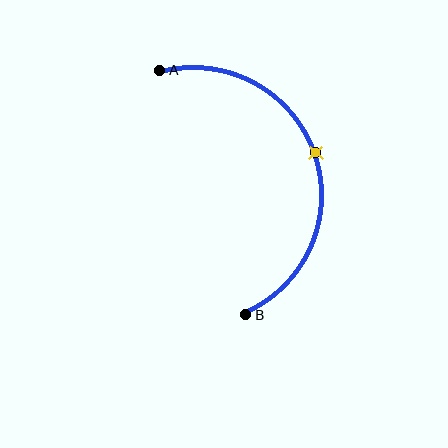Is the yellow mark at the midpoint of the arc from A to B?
Yes. The yellow mark lies on the arc at equal arc-length from both A and B — it is the arc midpoint.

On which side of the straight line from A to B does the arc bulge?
The arc bulges to the right of the straight line connecting A and B.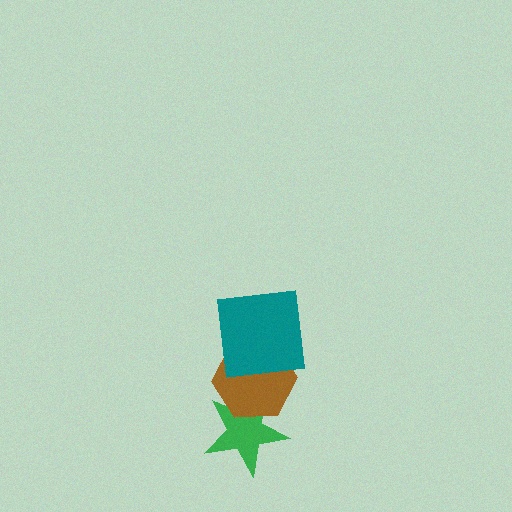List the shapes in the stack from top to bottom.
From top to bottom: the teal square, the brown hexagon, the green star.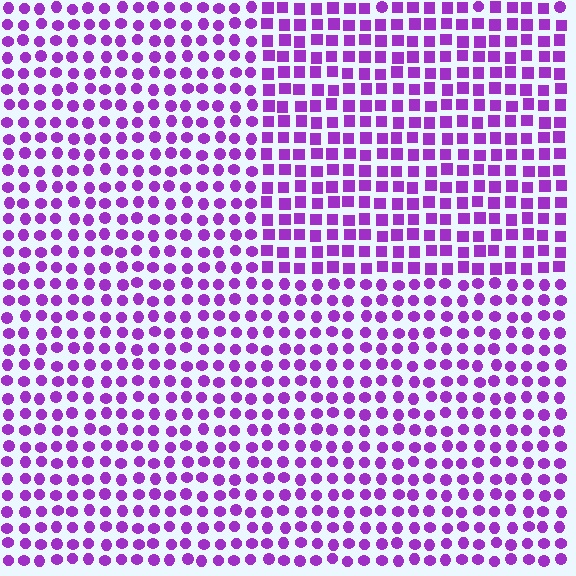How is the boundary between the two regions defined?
The boundary is defined by a change in element shape: squares inside vs. circles outside. All elements share the same color and spacing.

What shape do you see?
I see a rectangle.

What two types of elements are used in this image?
The image uses squares inside the rectangle region and circles outside it.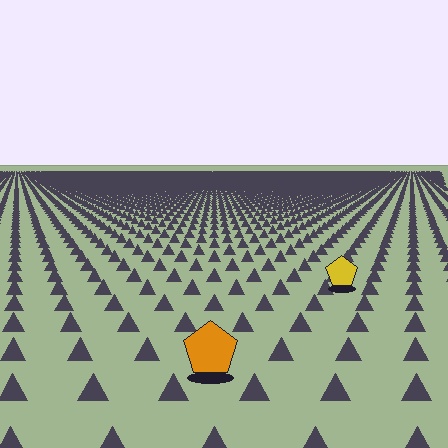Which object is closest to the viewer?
The orange pentagon is closest. The texture marks near it are larger and more spread out.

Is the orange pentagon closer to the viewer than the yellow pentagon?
Yes. The orange pentagon is closer — you can tell from the texture gradient: the ground texture is coarser near it.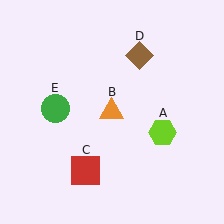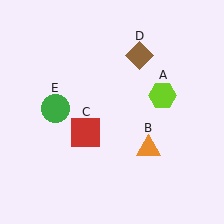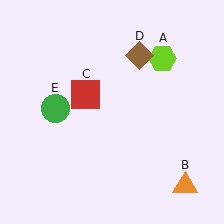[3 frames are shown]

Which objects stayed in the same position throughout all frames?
Brown diamond (object D) and green circle (object E) remained stationary.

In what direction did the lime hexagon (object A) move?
The lime hexagon (object A) moved up.